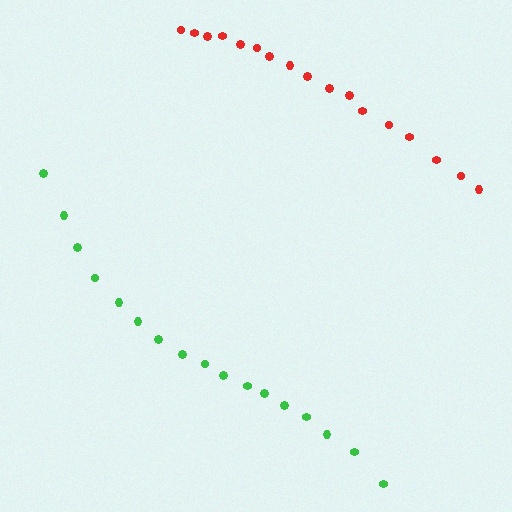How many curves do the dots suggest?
There are 2 distinct paths.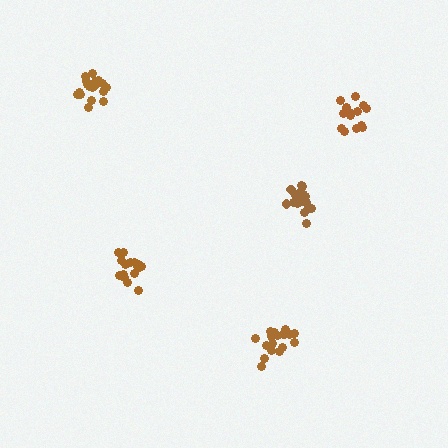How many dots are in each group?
Group 1: 16 dots, Group 2: 19 dots, Group 3: 19 dots, Group 4: 20 dots, Group 5: 14 dots (88 total).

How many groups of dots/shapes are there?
There are 5 groups.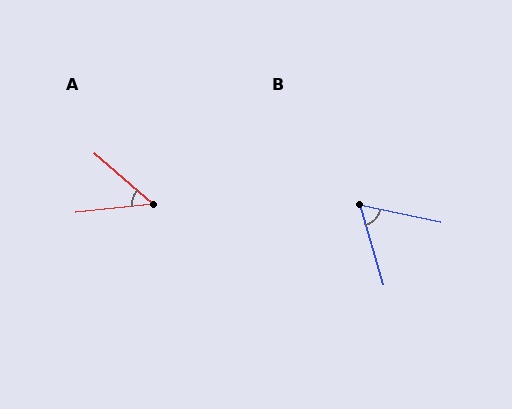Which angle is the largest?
B, at approximately 62 degrees.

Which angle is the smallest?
A, at approximately 47 degrees.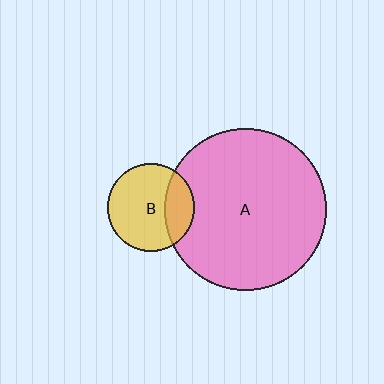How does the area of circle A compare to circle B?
Approximately 3.4 times.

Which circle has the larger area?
Circle A (pink).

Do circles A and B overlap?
Yes.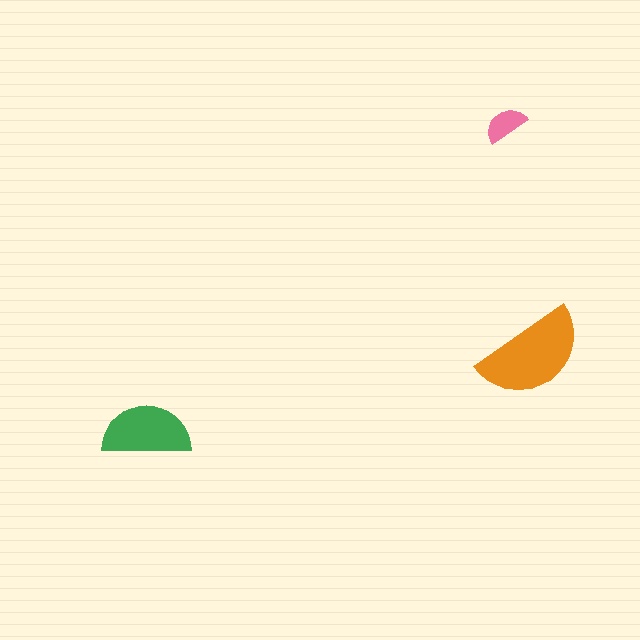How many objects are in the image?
There are 3 objects in the image.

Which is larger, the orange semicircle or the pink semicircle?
The orange one.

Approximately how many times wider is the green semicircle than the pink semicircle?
About 2 times wider.